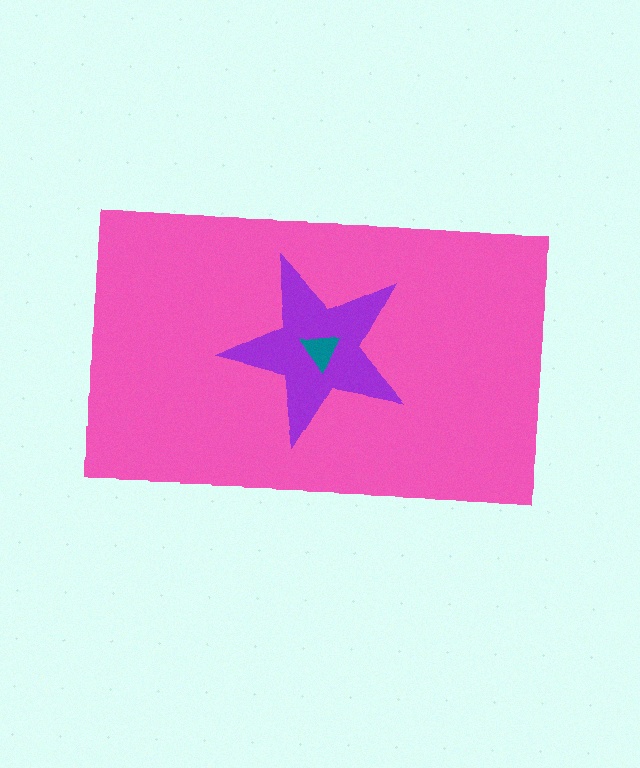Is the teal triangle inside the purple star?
Yes.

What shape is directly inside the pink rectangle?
The purple star.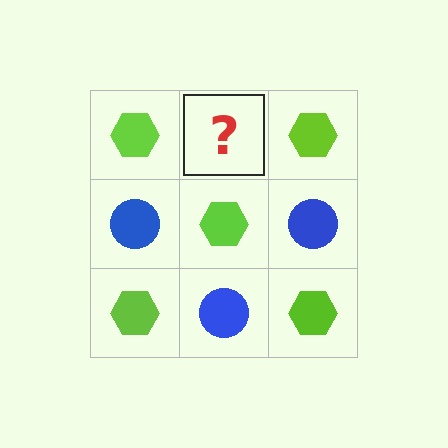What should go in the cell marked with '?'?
The missing cell should contain a blue circle.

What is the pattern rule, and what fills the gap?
The rule is that it alternates lime hexagon and blue circle in a checkerboard pattern. The gap should be filled with a blue circle.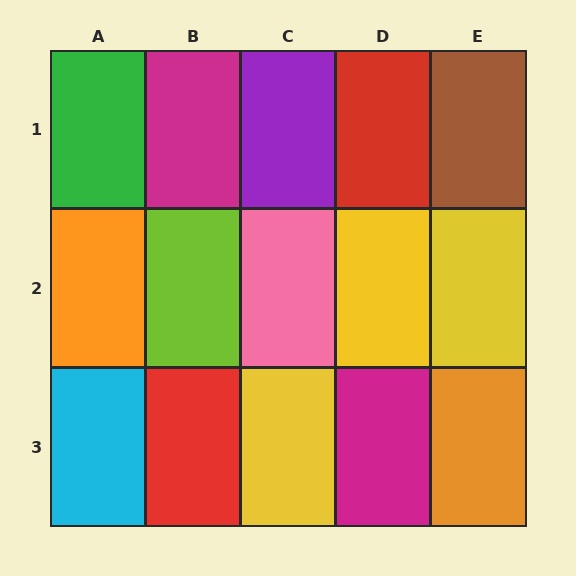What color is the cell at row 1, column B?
Magenta.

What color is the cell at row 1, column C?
Purple.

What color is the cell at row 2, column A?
Orange.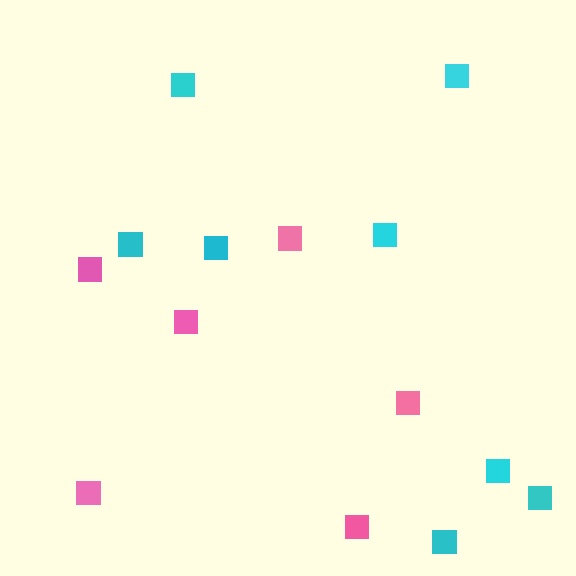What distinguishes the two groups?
There are 2 groups: one group of pink squares (6) and one group of cyan squares (8).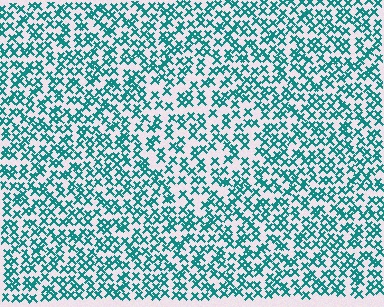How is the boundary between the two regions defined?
The boundary is defined by a change in element density (approximately 1.4x ratio). All elements are the same color, size, and shape.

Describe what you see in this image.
The image contains small teal elements arranged at two different densities. A diamond-shaped region is visible where the elements are less densely packed than the surrounding area.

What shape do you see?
I see a diamond.